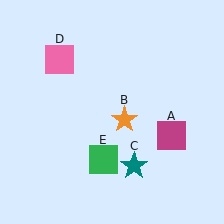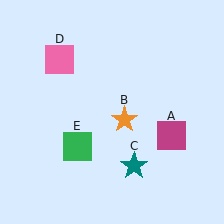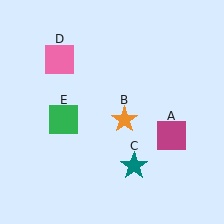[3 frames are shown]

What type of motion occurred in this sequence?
The green square (object E) rotated clockwise around the center of the scene.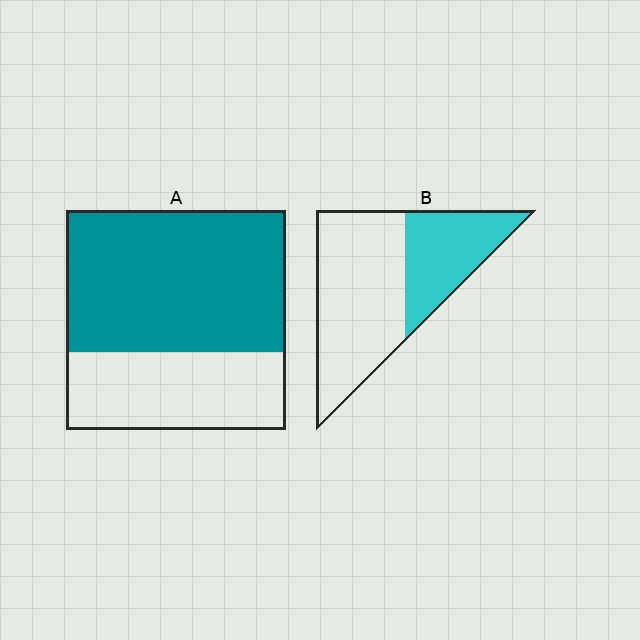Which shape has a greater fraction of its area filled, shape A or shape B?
Shape A.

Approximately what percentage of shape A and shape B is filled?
A is approximately 65% and B is approximately 35%.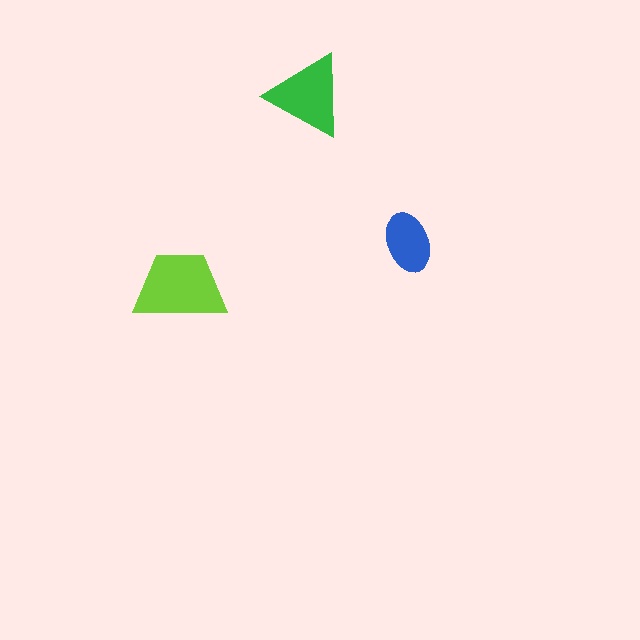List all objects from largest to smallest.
The lime trapezoid, the green triangle, the blue ellipse.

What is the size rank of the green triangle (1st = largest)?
2nd.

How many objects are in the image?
There are 3 objects in the image.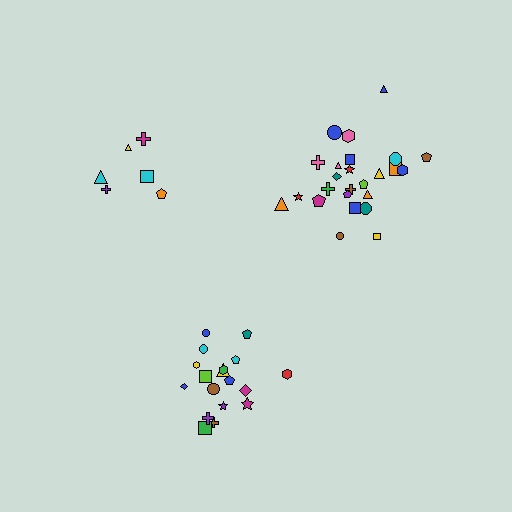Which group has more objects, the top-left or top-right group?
The top-right group.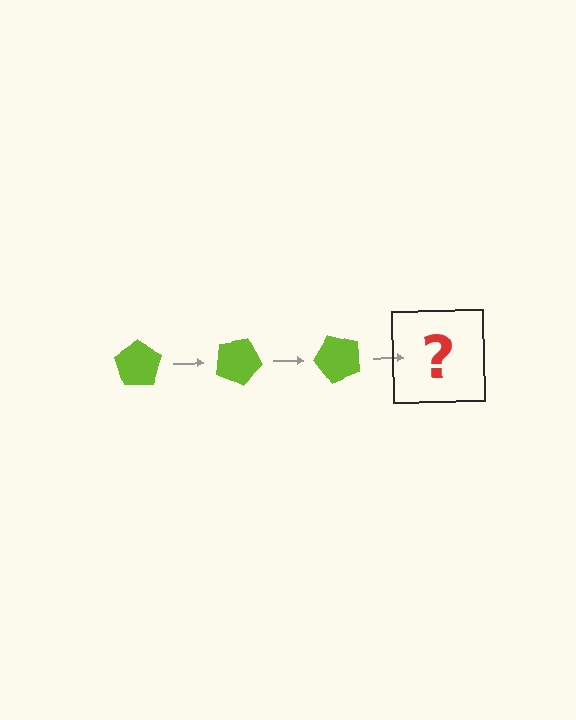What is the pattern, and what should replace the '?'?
The pattern is that the pentagon rotates 25 degrees each step. The '?' should be a lime pentagon rotated 75 degrees.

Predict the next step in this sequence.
The next step is a lime pentagon rotated 75 degrees.